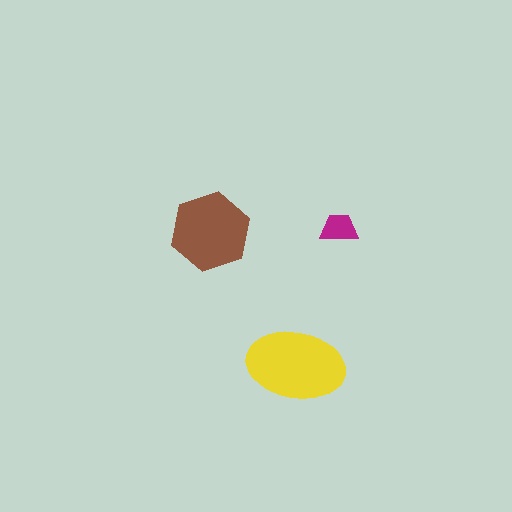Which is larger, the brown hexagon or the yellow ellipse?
The yellow ellipse.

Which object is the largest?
The yellow ellipse.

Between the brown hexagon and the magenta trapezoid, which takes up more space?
The brown hexagon.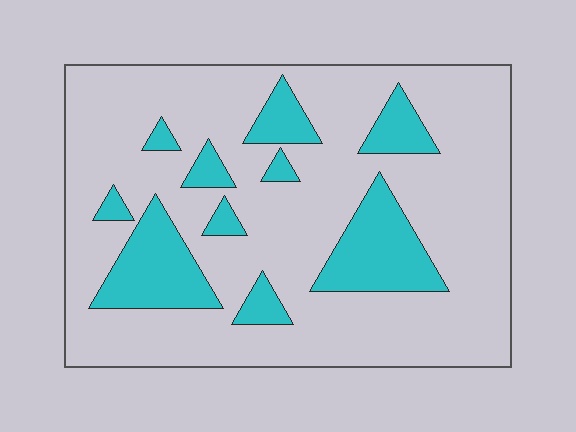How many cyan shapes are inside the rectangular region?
10.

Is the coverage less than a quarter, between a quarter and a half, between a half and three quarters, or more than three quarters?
Less than a quarter.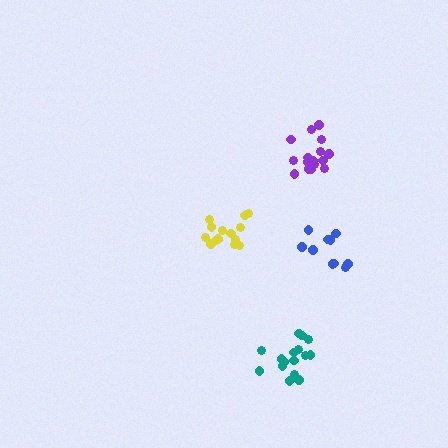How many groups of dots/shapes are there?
There are 4 groups.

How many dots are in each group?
Group 1: 10 dots, Group 2: 16 dots, Group 3: 14 dots, Group 4: 16 dots (56 total).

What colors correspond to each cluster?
The clusters are colored: blue, teal, yellow, purple.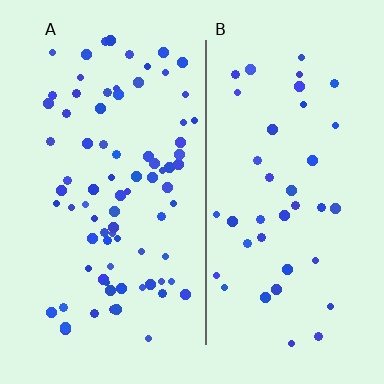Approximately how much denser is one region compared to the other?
Approximately 2.0× — region A over region B.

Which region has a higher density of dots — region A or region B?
A (the left).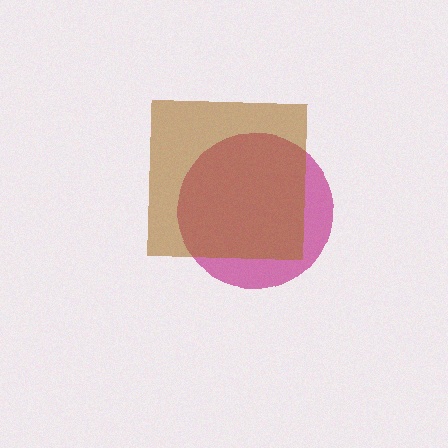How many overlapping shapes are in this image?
There are 2 overlapping shapes in the image.